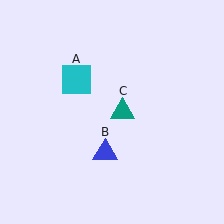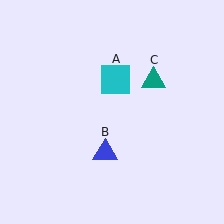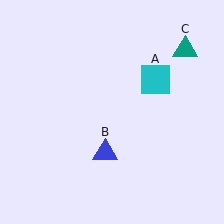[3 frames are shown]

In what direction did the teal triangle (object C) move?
The teal triangle (object C) moved up and to the right.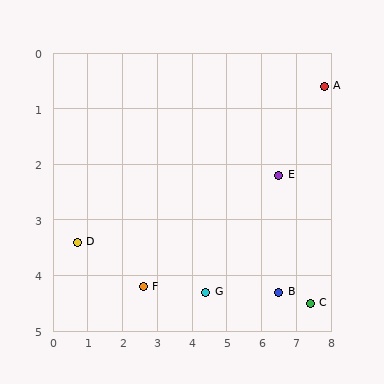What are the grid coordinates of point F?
Point F is at approximately (2.6, 4.2).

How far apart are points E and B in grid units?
Points E and B are about 2.1 grid units apart.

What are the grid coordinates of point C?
Point C is at approximately (7.4, 4.5).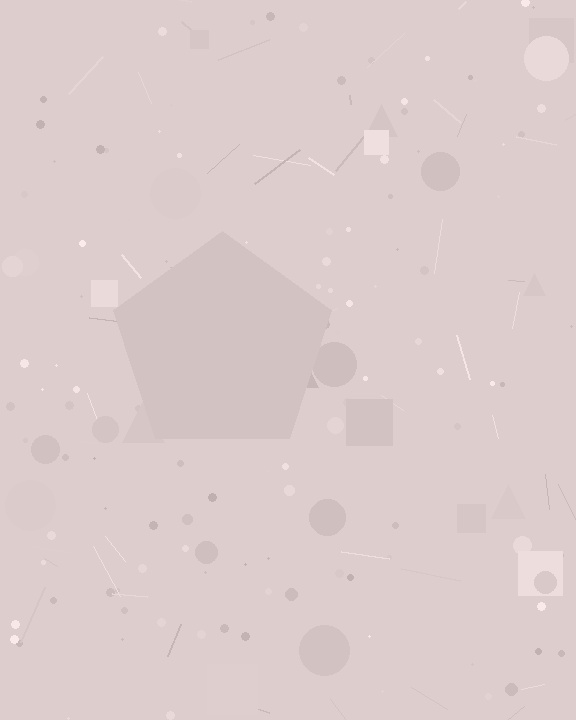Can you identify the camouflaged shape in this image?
The camouflaged shape is a pentagon.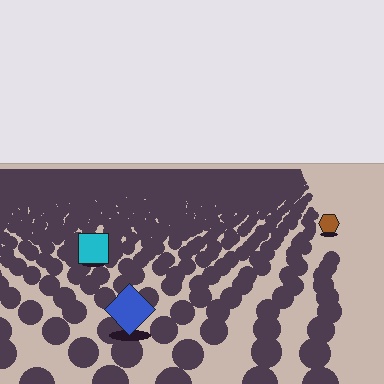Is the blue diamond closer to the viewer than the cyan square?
Yes. The blue diamond is closer — you can tell from the texture gradient: the ground texture is coarser near it.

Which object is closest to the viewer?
The blue diamond is closest. The texture marks near it are larger and more spread out.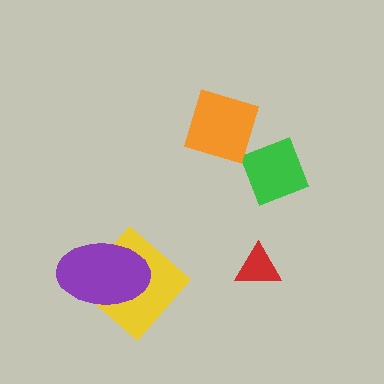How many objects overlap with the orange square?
0 objects overlap with the orange square.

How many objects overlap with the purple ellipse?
1 object overlaps with the purple ellipse.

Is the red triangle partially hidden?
No, no other shape covers it.